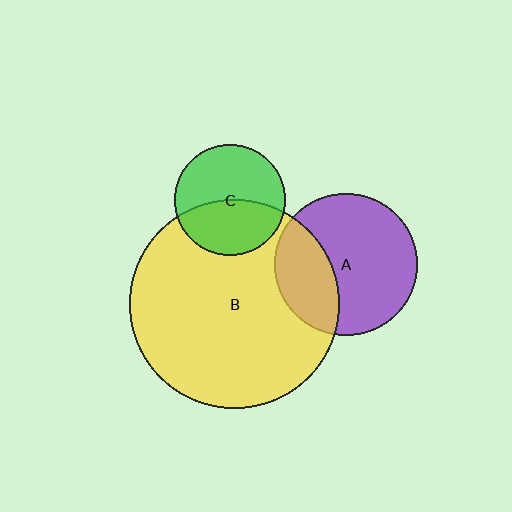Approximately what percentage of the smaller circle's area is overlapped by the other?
Approximately 45%.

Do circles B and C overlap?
Yes.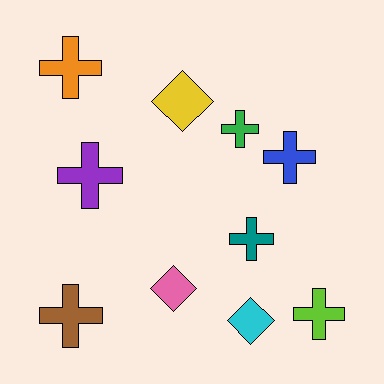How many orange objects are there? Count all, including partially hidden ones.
There is 1 orange object.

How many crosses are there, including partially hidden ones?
There are 7 crosses.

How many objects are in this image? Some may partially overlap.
There are 10 objects.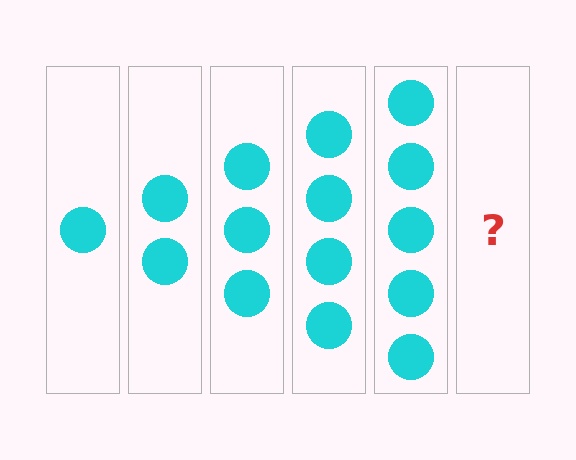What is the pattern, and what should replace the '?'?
The pattern is that each step adds one more circle. The '?' should be 6 circles.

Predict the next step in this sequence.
The next step is 6 circles.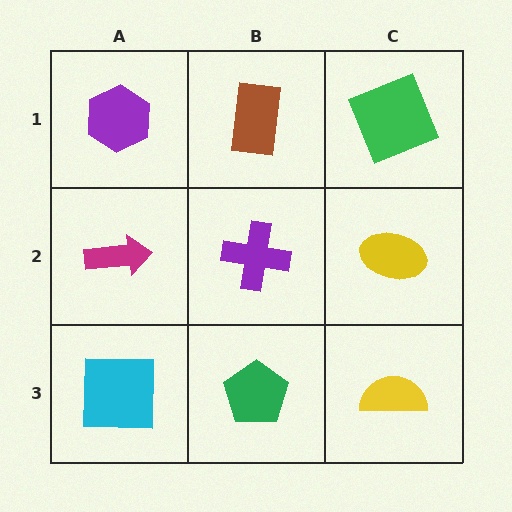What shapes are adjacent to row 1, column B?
A purple cross (row 2, column B), a purple hexagon (row 1, column A), a green square (row 1, column C).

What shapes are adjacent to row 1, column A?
A magenta arrow (row 2, column A), a brown rectangle (row 1, column B).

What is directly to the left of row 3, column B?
A cyan square.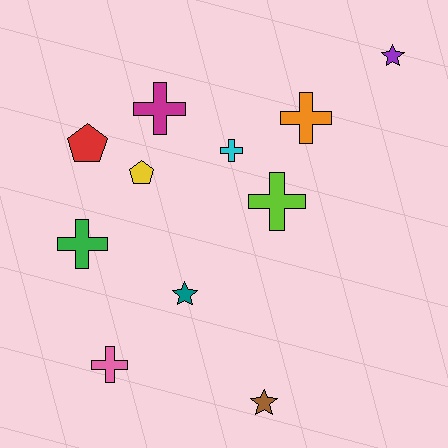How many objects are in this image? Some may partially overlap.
There are 11 objects.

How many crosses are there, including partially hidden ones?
There are 6 crosses.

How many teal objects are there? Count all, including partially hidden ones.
There is 1 teal object.